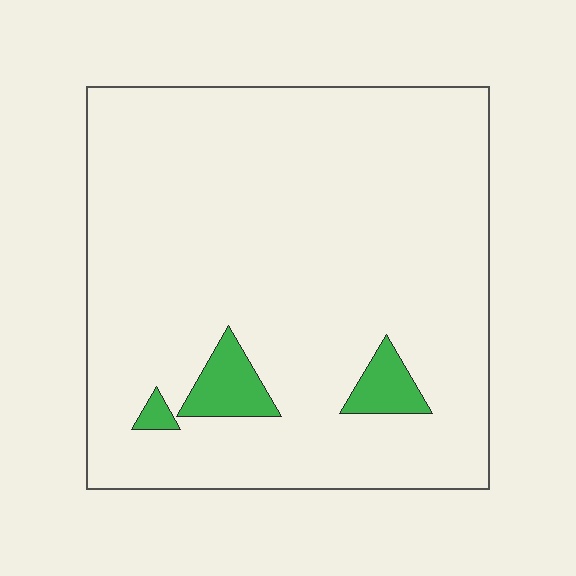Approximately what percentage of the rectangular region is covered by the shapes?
Approximately 5%.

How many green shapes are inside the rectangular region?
3.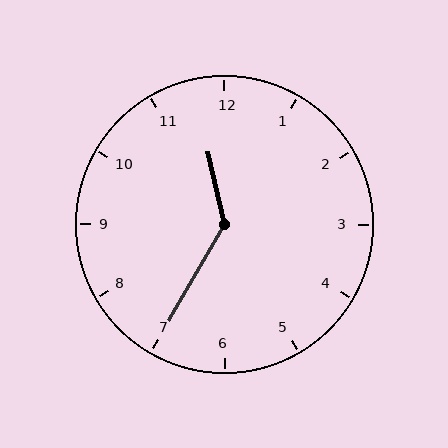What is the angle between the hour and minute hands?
Approximately 138 degrees.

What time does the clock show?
11:35.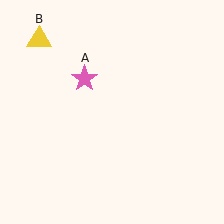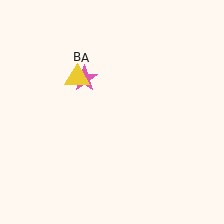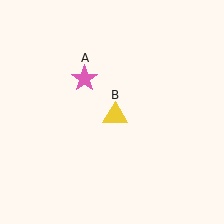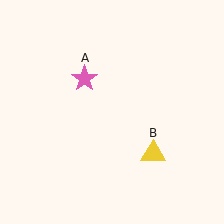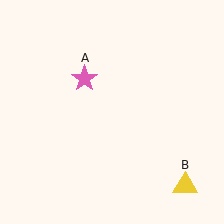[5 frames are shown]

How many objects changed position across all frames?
1 object changed position: yellow triangle (object B).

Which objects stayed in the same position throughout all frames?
Pink star (object A) remained stationary.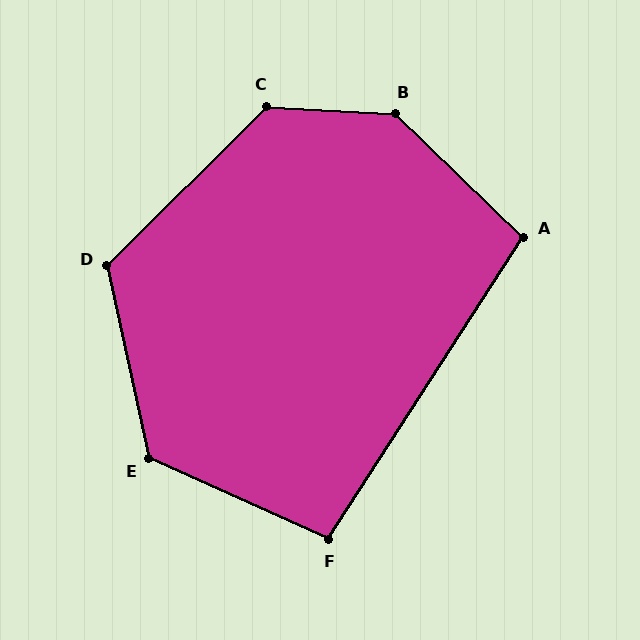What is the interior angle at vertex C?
Approximately 132 degrees (obtuse).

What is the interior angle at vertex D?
Approximately 123 degrees (obtuse).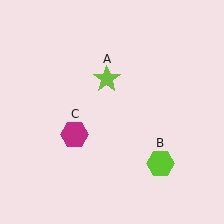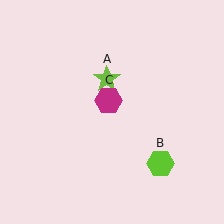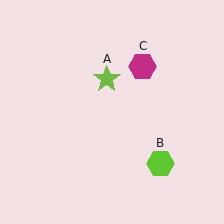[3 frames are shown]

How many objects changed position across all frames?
1 object changed position: magenta hexagon (object C).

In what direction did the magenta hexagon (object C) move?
The magenta hexagon (object C) moved up and to the right.